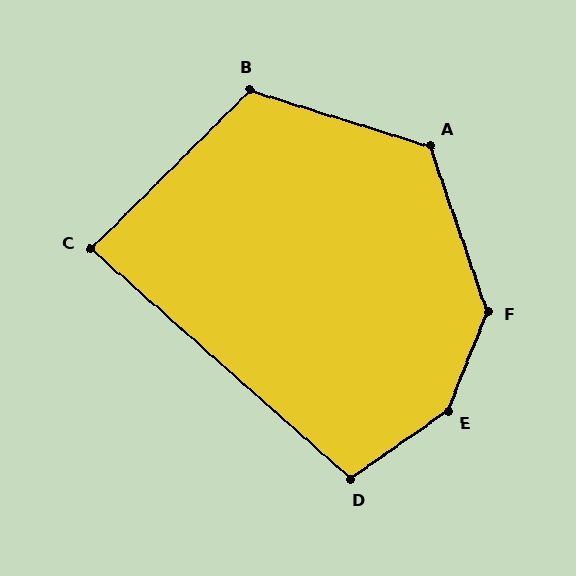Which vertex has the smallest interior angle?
C, at approximately 86 degrees.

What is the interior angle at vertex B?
Approximately 118 degrees (obtuse).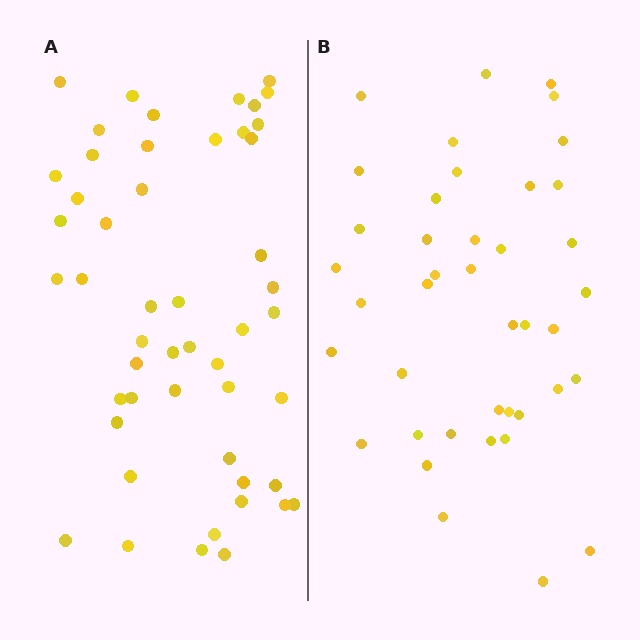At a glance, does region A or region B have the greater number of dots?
Region A (the left region) has more dots.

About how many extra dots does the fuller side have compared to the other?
Region A has roughly 8 or so more dots than region B.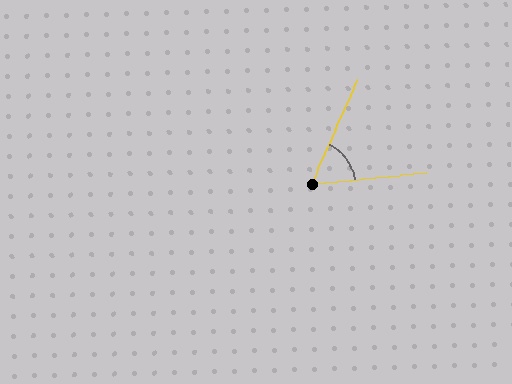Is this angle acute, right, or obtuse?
It is acute.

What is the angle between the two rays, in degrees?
Approximately 61 degrees.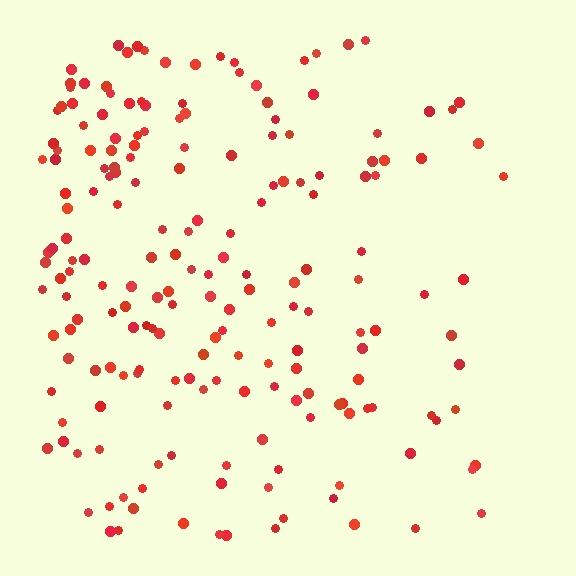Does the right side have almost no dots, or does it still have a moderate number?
Still a moderate number, just noticeably fewer than the left.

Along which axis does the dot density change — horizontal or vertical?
Horizontal.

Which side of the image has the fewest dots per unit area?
The right.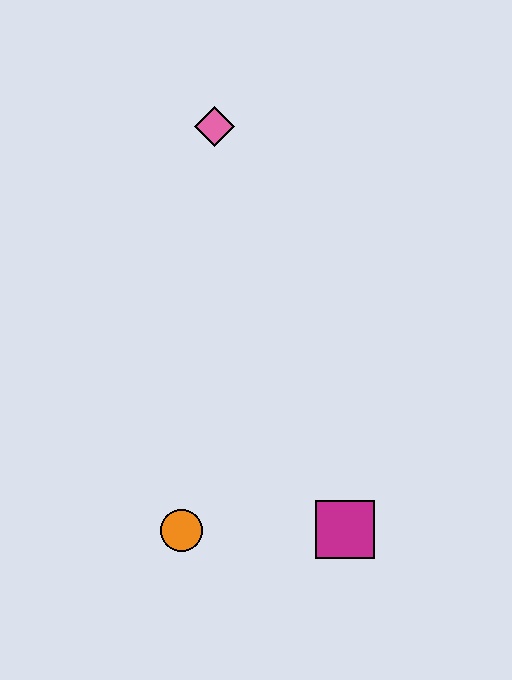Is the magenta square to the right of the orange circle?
Yes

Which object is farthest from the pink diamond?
The magenta square is farthest from the pink diamond.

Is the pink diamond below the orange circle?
No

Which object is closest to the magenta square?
The orange circle is closest to the magenta square.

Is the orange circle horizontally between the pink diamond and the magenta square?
No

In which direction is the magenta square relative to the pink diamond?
The magenta square is below the pink diamond.